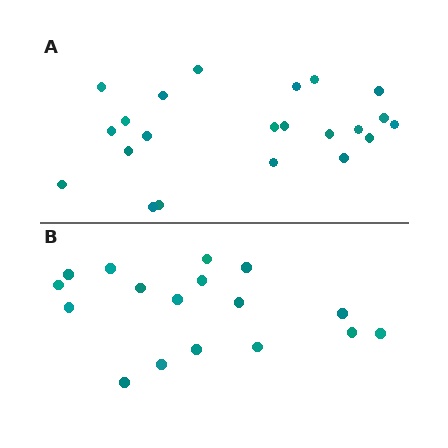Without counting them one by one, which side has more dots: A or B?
Region A (the top region) has more dots.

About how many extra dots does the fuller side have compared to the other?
Region A has about 5 more dots than region B.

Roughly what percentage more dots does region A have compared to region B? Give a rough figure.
About 30% more.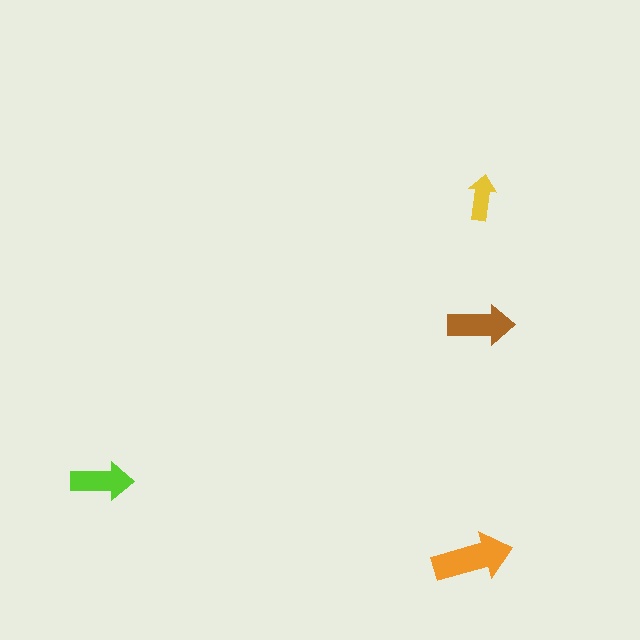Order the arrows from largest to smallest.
the orange one, the brown one, the lime one, the yellow one.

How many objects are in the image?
There are 4 objects in the image.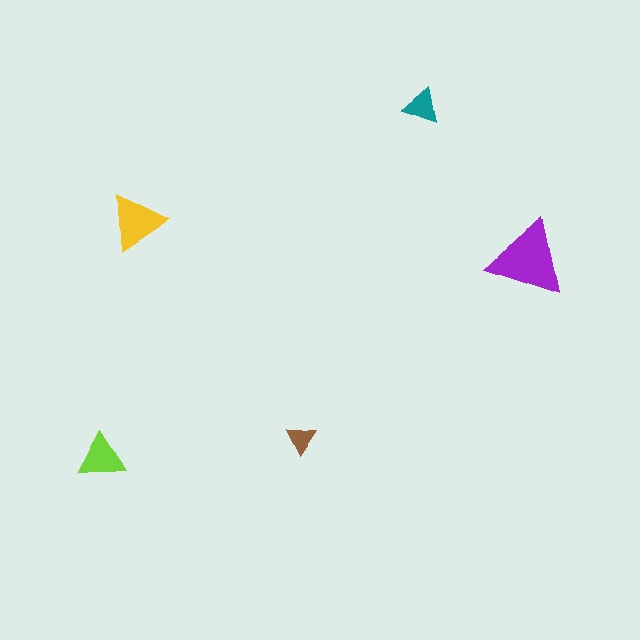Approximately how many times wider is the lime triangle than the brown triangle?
About 1.5 times wider.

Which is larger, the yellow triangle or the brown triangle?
The yellow one.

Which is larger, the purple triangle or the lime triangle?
The purple one.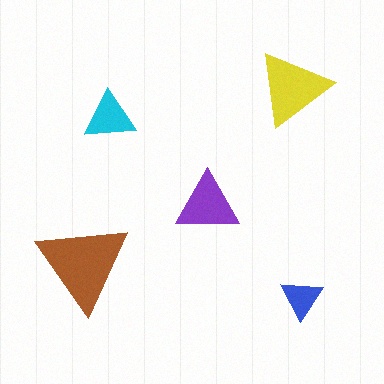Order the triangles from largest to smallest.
the brown one, the yellow one, the purple one, the cyan one, the blue one.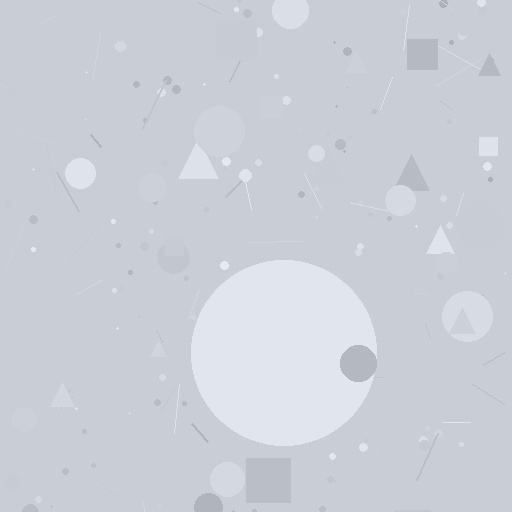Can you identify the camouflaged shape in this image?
The camouflaged shape is a circle.